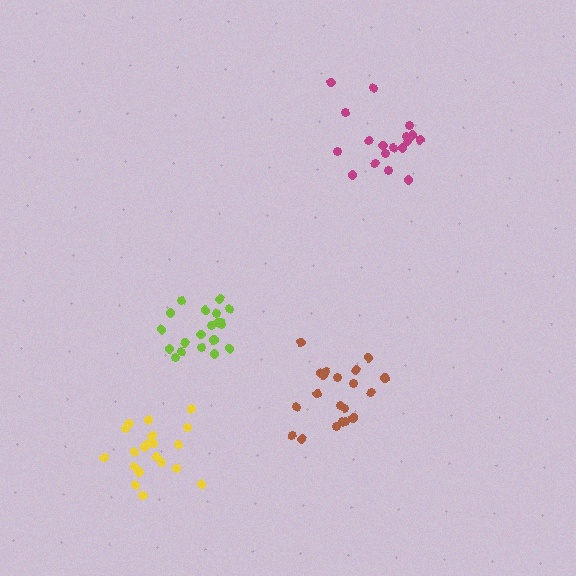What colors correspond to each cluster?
The clusters are colored: brown, yellow, lime, magenta.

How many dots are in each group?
Group 1: 20 dots, Group 2: 20 dots, Group 3: 20 dots, Group 4: 18 dots (78 total).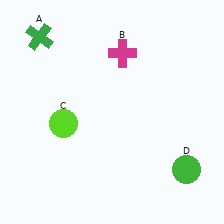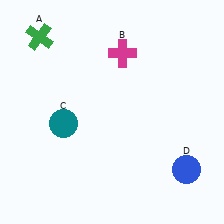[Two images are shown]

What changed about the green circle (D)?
In Image 1, D is green. In Image 2, it changed to blue.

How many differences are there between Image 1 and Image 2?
There are 2 differences between the two images.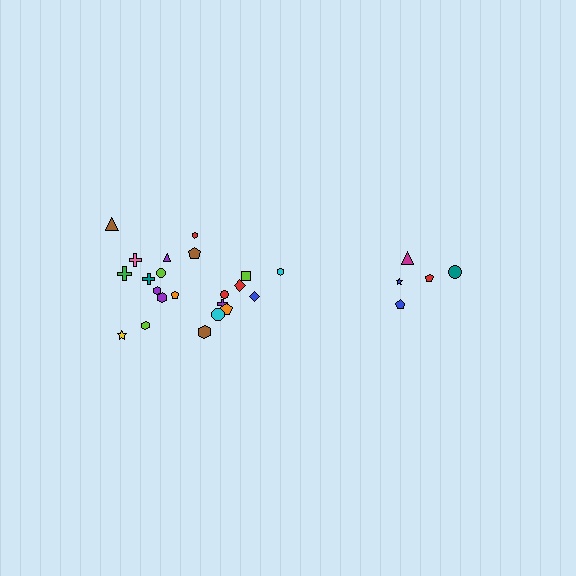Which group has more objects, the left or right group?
The left group.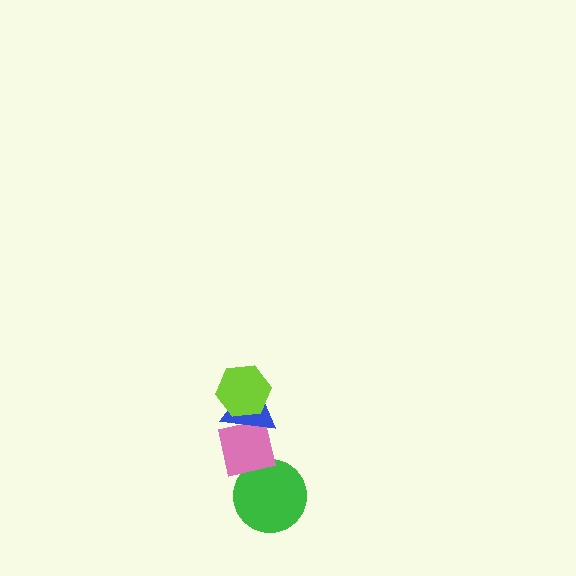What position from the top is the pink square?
The pink square is 3rd from the top.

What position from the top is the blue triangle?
The blue triangle is 2nd from the top.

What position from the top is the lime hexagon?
The lime hexagon is 1st from the top.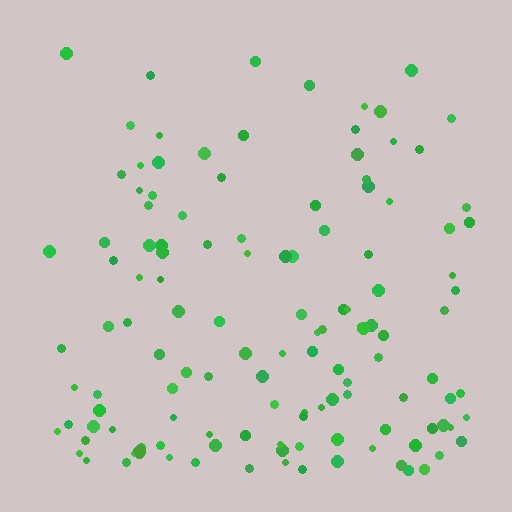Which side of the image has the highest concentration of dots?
The bottom.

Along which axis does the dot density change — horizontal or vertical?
Vertical.